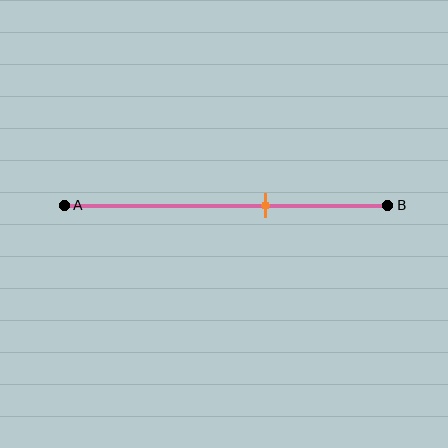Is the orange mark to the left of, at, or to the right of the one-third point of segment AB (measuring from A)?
The orange mark is to the right of the one-third point of segment AB.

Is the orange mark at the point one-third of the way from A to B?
No, the mark is at about 60% from A, not at the 33% one-third point.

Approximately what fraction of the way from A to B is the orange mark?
The orange mark is approximately 60% of the way from A to B.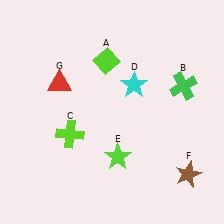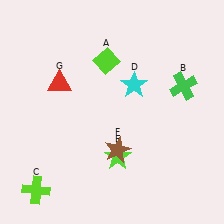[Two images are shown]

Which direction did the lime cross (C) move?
The lime cross (C) moved down.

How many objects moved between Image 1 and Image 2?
2 objects moved between the two images.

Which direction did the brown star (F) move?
The brown star (F) moved left.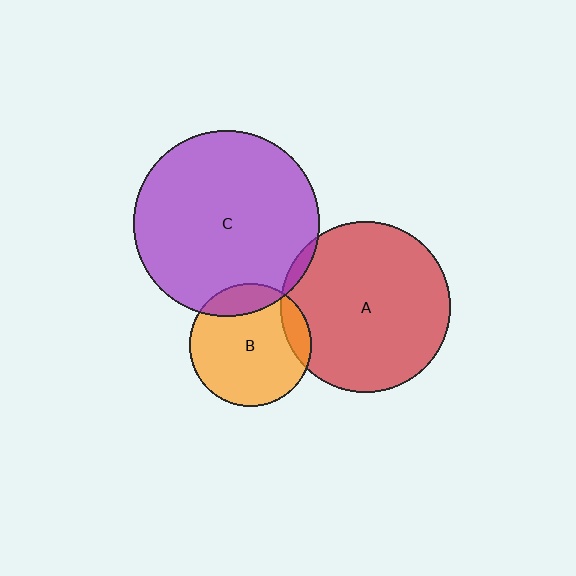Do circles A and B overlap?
Yes.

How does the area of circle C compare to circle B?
Approximately 2.3 times.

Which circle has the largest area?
Circle C (purple).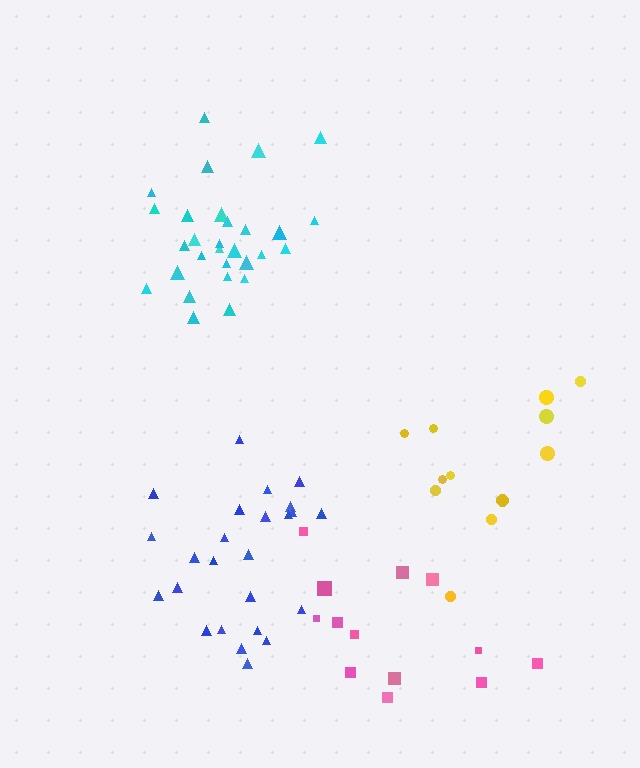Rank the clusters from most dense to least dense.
cyan, blue, pink, yellow.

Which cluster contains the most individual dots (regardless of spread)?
Cyan (29).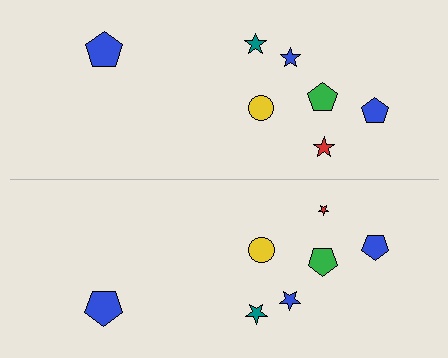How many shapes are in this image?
There are 14 shapes in this image.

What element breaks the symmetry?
The red star on the bottom side has a different size than its mirror counterpart.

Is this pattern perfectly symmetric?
No, the pattern is not perfectly symmetric. The red star on the bottom side has a different size than its mirror counterpart.